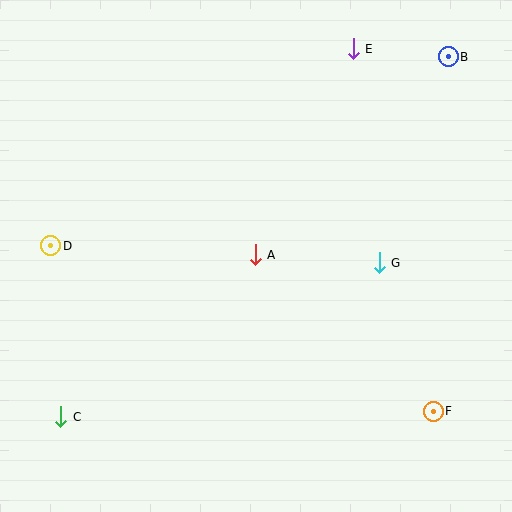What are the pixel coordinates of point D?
Point D is at (51, 246).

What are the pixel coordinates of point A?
Point A is at (255, 255).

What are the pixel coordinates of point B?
Point B is at (448, 57).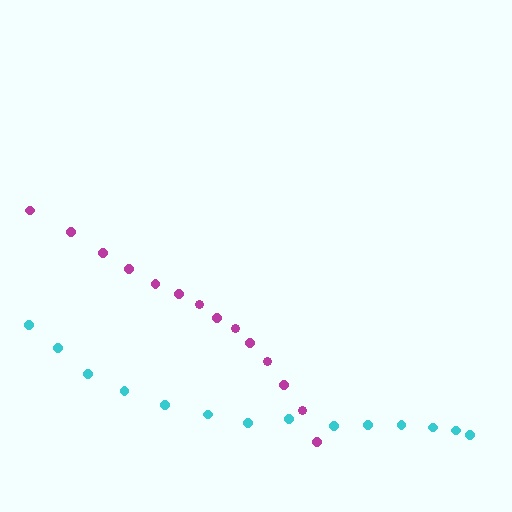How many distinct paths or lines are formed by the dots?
There are 2 distinct paths.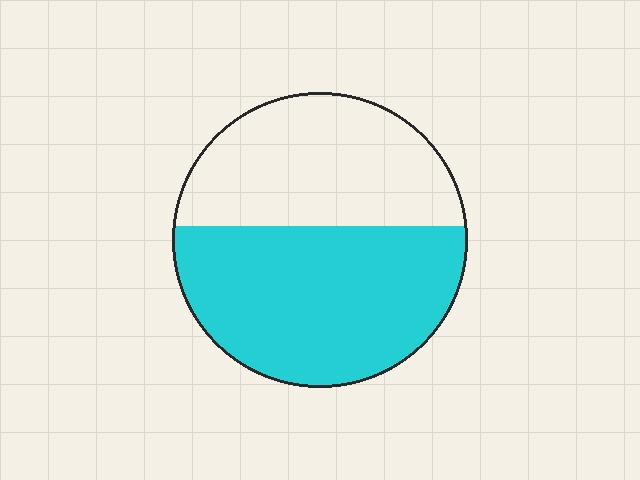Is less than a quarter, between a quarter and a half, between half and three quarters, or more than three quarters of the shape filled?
Between half and three quarters.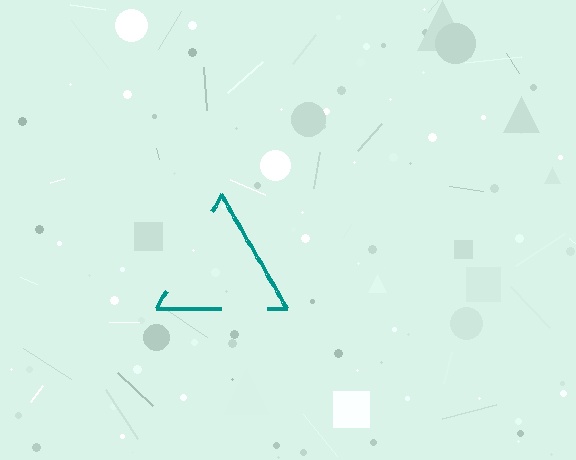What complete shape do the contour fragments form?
The contour fragments form a triangle.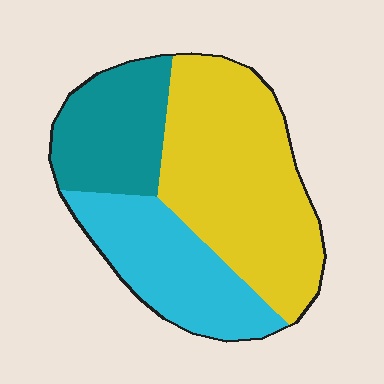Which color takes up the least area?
Teal, at roughly 25%.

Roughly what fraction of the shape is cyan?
Cyan takes up between a sixth and a third of the shape.